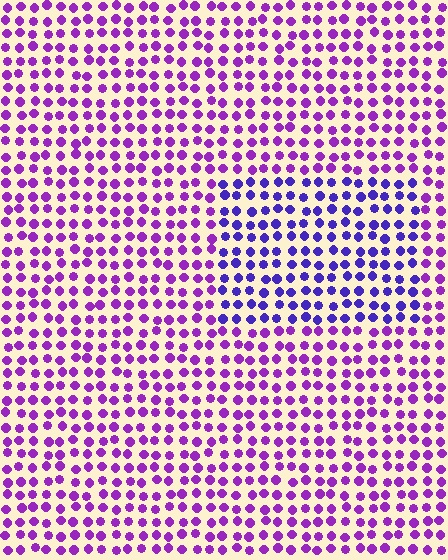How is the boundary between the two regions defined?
The boundary is defined purely by a slight shift in hue (about 34 degrees). Spacing, size, and orientation are identical on both sides.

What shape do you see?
I see a rectangle.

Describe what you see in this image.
The image is filled with small purple elements in a uniform arrangement. A rectangle-shaped region is visible where the elements are tinted to a slightly different hue, forming a subtle color boundary.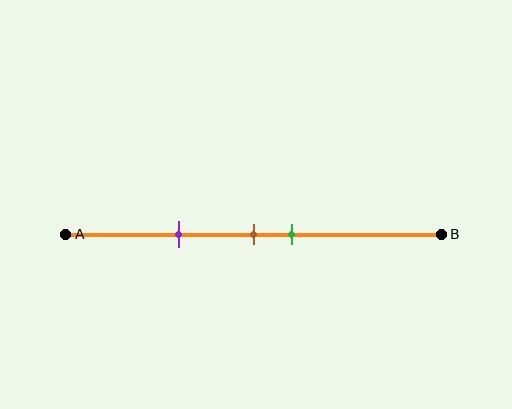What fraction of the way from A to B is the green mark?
The green mark is approximately 60% (0.6) of the way from A to B.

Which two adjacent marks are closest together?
The brown and green marks are the closest adjacent pair.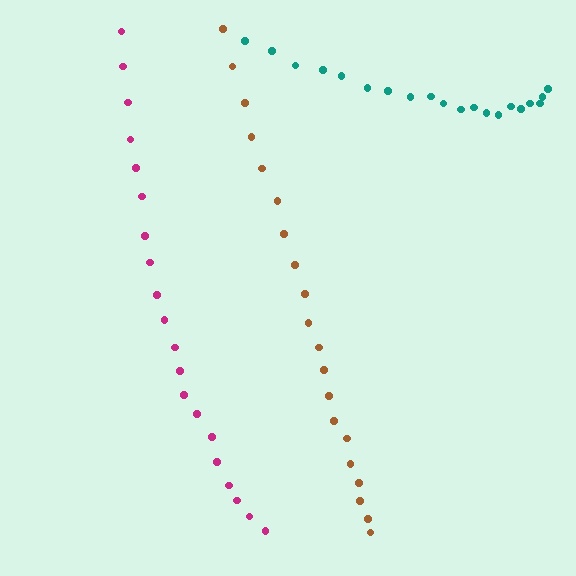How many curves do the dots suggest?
There are 3 distinct paths.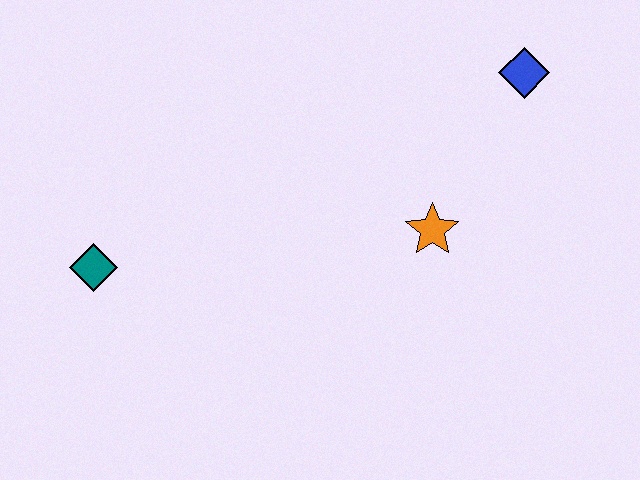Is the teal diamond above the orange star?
No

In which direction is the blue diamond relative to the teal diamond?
The blue diamond is to the right of the teal diamond.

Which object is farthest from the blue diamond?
The teal diamond is farthest from the blue diamond.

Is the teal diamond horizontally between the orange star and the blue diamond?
No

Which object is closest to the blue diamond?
The orange star is closest to the blue diamond.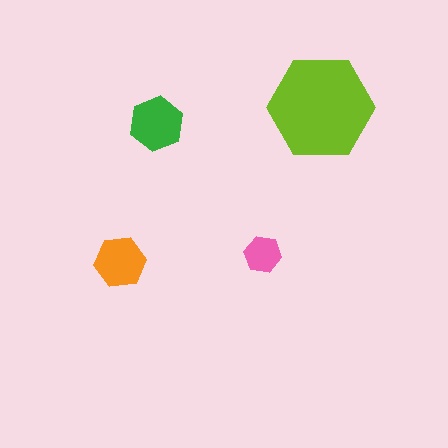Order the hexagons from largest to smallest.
the lime one, the green one, the orange one, the pink one.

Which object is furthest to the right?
The lime hexagon is rightmost.